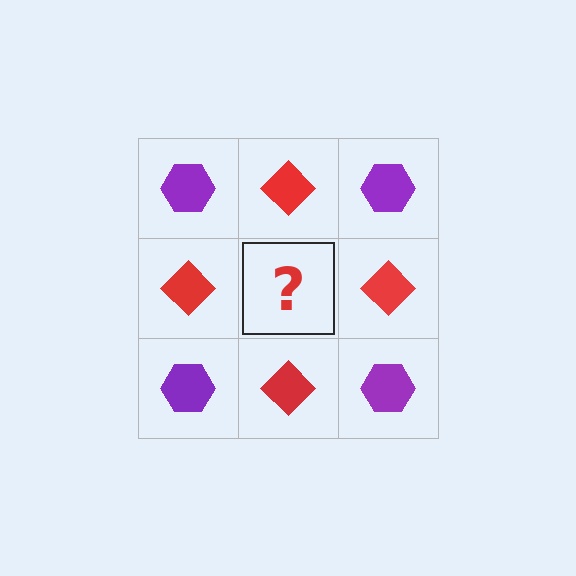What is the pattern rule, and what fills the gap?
The rule is that it alternates purple hexagon and red diamond in a checkerboard pattern. The gap should be filled with a purple hexagon.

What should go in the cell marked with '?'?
The missing cell should contain a purple hexagon.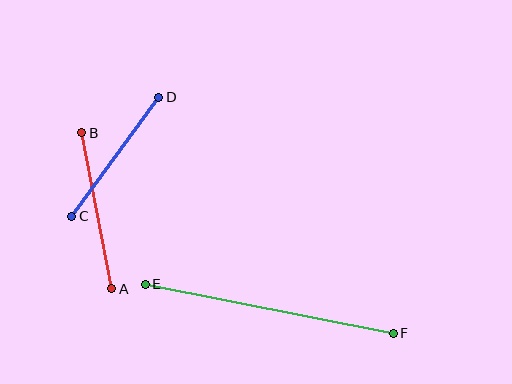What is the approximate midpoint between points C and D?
The midpoint is at approximately (115, 157) pixels.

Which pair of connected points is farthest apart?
Points E and F are farthest apart.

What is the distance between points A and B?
The distance is approximately 159 pixels.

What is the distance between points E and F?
The distance is approximately 252 pixels.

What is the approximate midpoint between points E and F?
The midpoint is at approximately (269, 309) pixels.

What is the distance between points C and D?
The distance is approximately 147 pixels.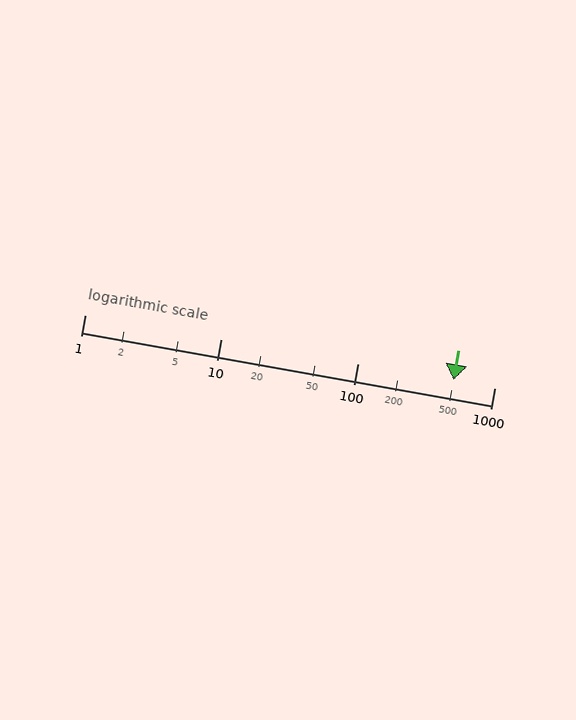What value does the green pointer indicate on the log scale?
The pointer indicates approximately 500.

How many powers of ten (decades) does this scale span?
The scale spans 3 decades, from 1 to 1000.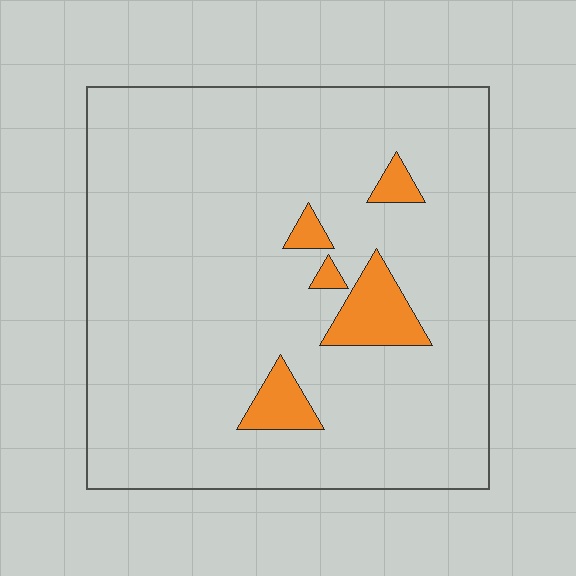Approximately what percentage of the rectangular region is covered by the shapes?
Approximately 10%.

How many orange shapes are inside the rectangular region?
5.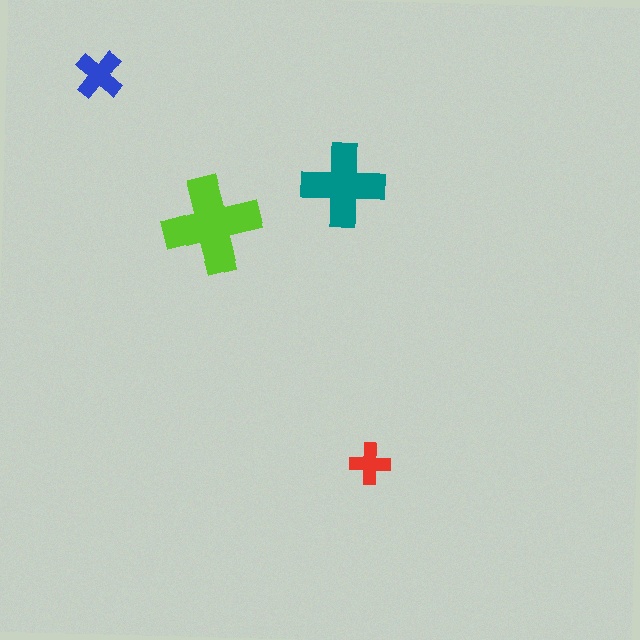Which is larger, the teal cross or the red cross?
The teal one.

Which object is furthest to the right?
The red cross is rightmost.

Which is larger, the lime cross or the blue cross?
The lime one.